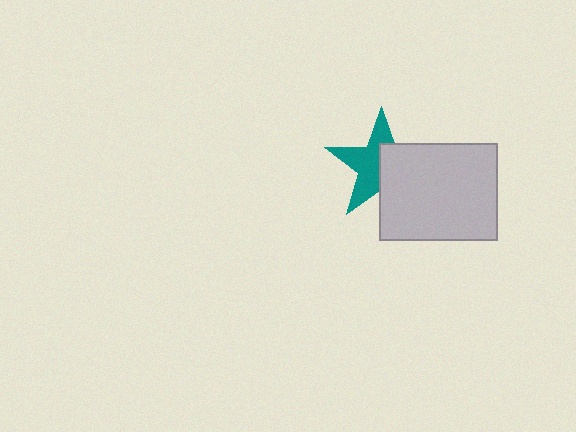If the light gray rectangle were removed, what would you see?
You would see the complete teal star.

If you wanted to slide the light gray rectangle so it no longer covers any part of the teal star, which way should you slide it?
Slide it toward the lower-right — that is the most direct way to separate the two shapes.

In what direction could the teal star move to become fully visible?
The teal star could move toward the upper-left. That would shift it out from behind the light gray rectangle entirely.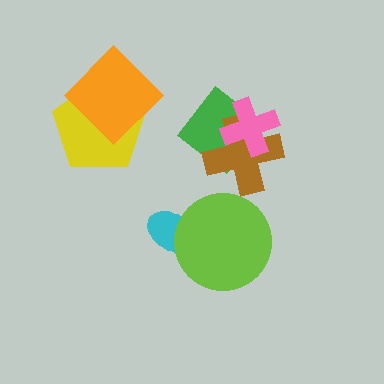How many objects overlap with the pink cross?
2 objects overlap with the pink cross.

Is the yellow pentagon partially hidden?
Yes, it is partially covered by another shape.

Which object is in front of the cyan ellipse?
The lime circle is in front of the cyan ellipse.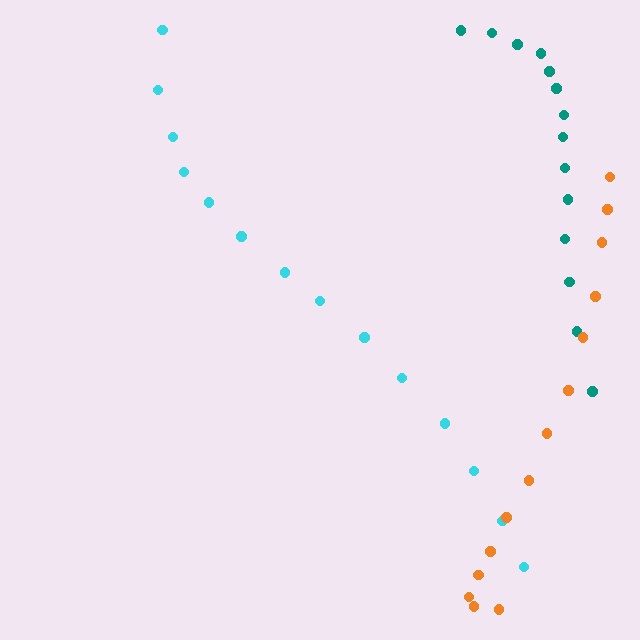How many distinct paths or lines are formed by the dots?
There are 3 distinct paths.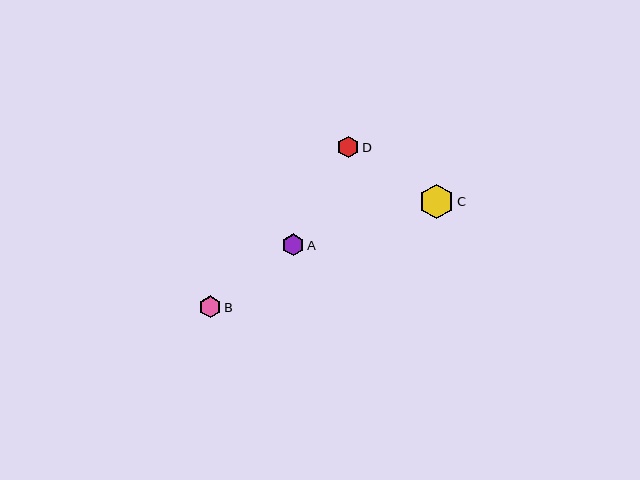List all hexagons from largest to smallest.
From largest to smallest: C, B, A, D.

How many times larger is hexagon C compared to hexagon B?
Hexagon C is approximately 1.6 times the size of hexagon B.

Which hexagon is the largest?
Hexagon C is the largest with a size of approximately 35 pixels.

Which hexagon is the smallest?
Hexagon D is the smallest with a size of approximately 22 pixels.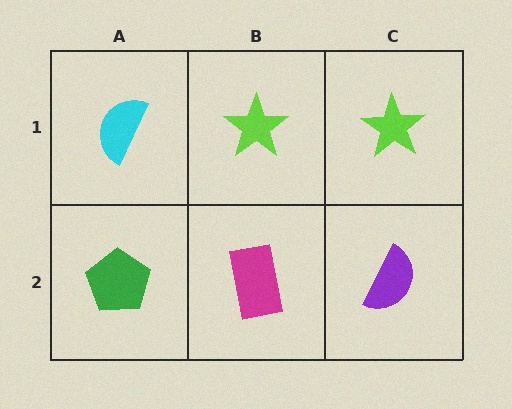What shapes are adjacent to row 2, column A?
A cyan semicircle (row 1, column A), a magenta rectangle (row 2, column B).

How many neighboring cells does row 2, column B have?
3.